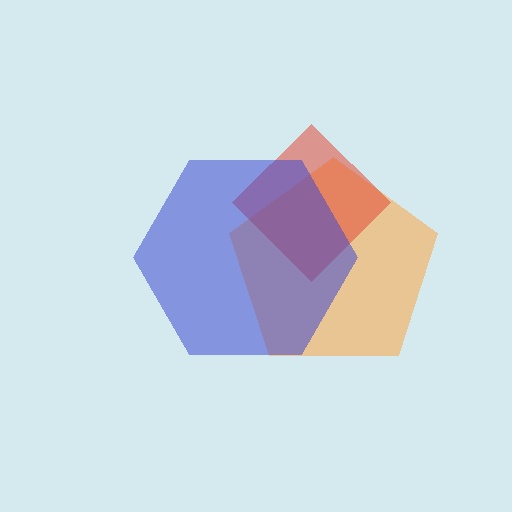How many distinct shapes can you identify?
There are 3 distinct shapes: an orange pentagon, a red diamond, a blue hexagon.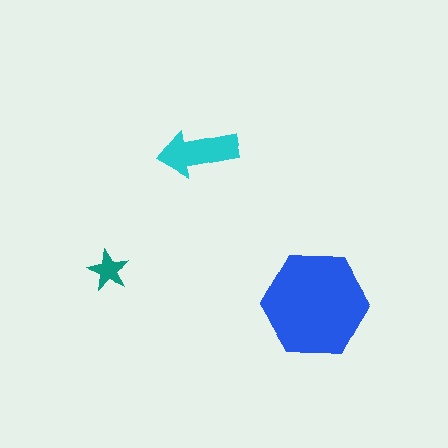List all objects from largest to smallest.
The blue hexagon, the cyan arrow, the teal star.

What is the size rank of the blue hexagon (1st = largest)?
1st.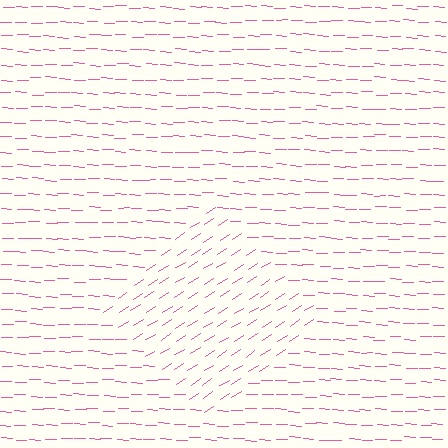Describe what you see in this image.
The image is filled with small pink line segments. A diamond region in the image has lines oriented differently from the surrounding lines, creating a visible texture boundary.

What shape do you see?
I see a diamond.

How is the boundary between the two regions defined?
The boundary is defined purely by a change in line orientation (approximately 35 degrees difference). All lines are the same color and thickness.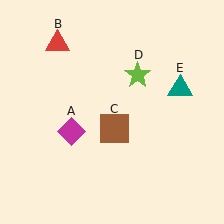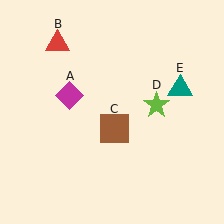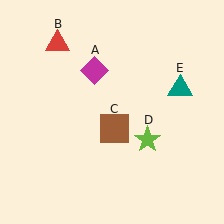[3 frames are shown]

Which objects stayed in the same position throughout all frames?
Red triangle (object B) and brown square (object C) and teal triangle (object E) remained stationary.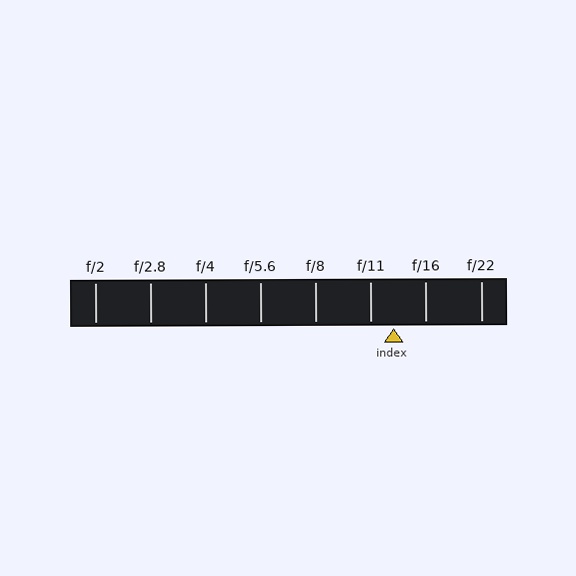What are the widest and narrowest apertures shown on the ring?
The widest aperture shown is f/2 and the narrowest is f/22.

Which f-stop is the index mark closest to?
The index mark is closest to f/11.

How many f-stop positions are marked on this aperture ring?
There are 8 f-stop positions marked.